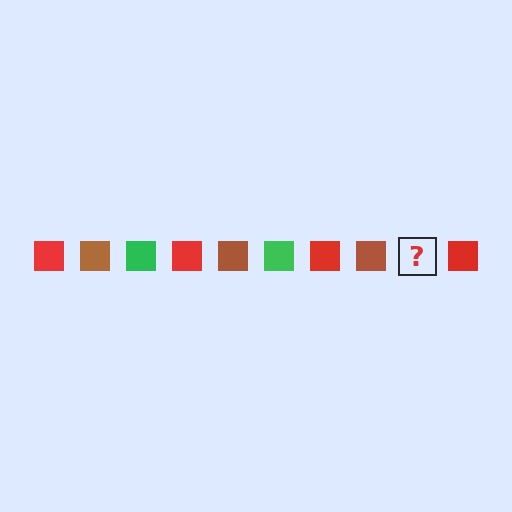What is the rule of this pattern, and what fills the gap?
The rule is that the pattern cycles through red, brown, green squares. The gap should be filled with a green square.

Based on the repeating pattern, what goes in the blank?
The blank should be a green square.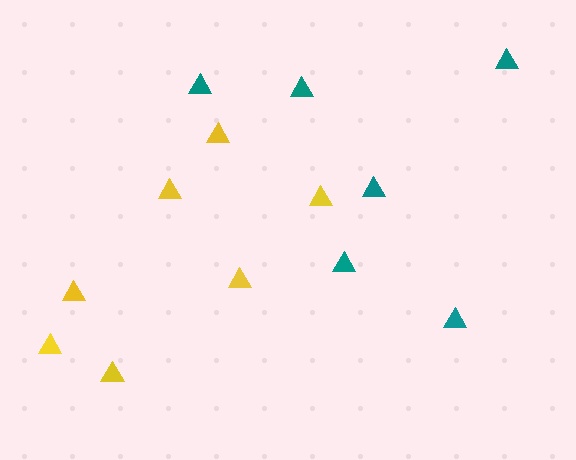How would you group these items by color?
There are 2 groups: one group of teal triangles (6) and one group of yellow triangles (7).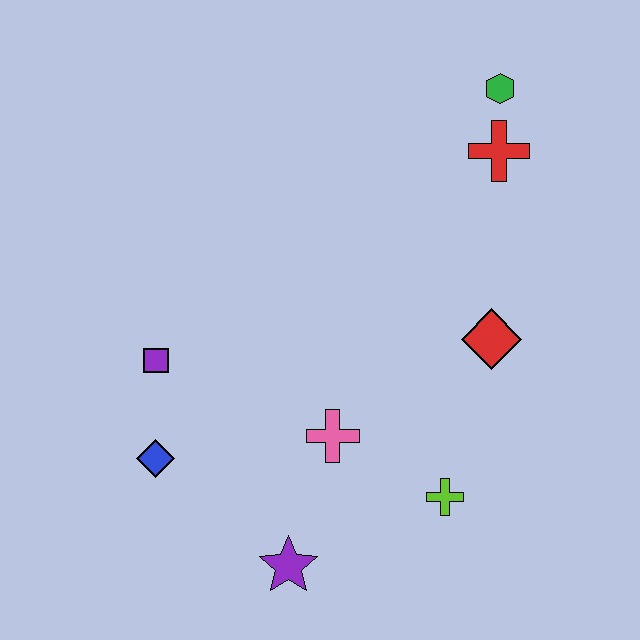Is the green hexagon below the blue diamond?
No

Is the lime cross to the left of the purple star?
No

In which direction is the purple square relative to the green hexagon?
The purple square is to the left of the green hexagon.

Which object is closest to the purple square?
The blue diamond is closest to the purple square.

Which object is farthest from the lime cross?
The green hexagon is farthest from the lime cross.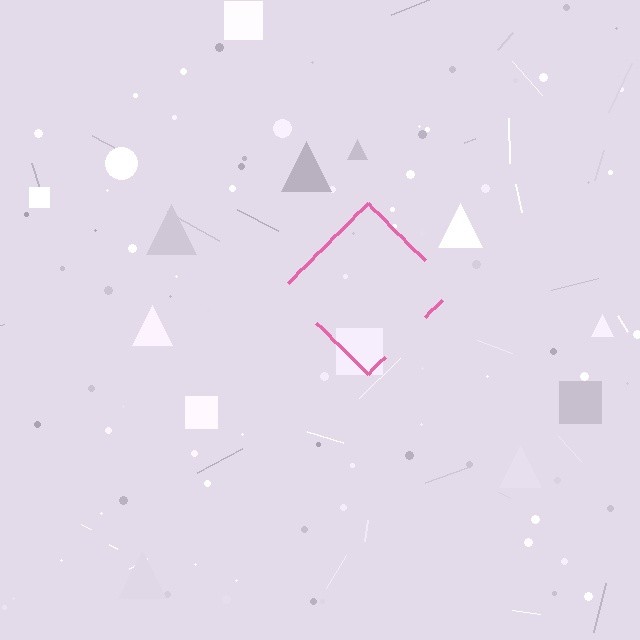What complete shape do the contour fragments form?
The contour fragments form a diamond.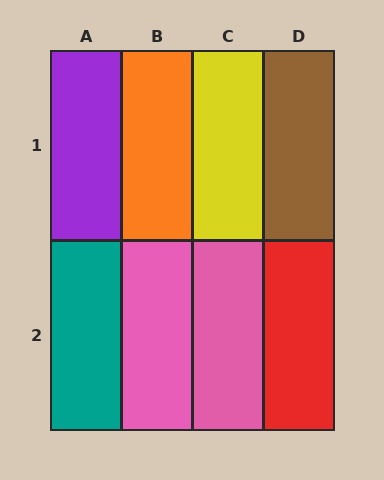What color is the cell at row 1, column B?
Orange.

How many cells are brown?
1 cell is brown.